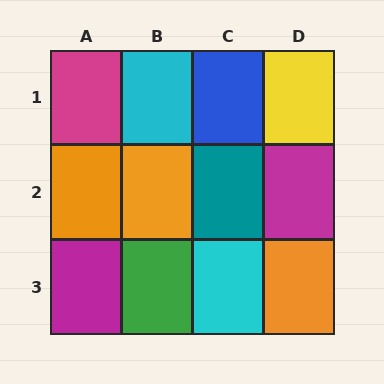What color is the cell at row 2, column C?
Teal.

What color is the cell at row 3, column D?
Orange.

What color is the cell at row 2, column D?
Magenta.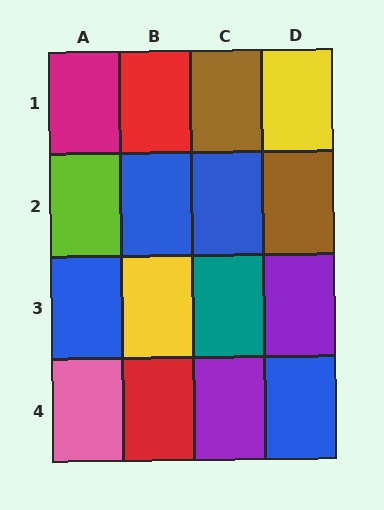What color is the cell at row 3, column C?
Teal.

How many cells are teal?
1 cell is teal.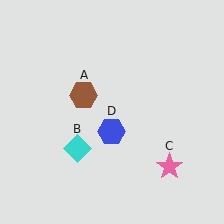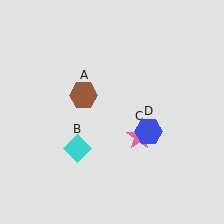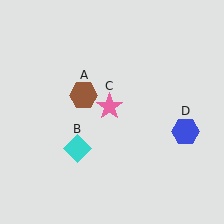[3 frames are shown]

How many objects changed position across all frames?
2 objects changed position: pink star (object C), blue hexagon (object D).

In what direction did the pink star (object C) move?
The pink star (object C) moved up and to the left.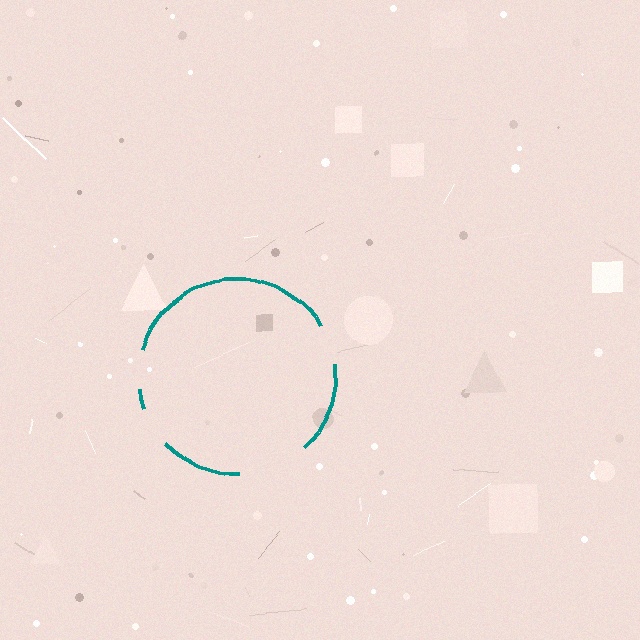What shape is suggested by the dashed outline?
The dashed outline suggests a circle.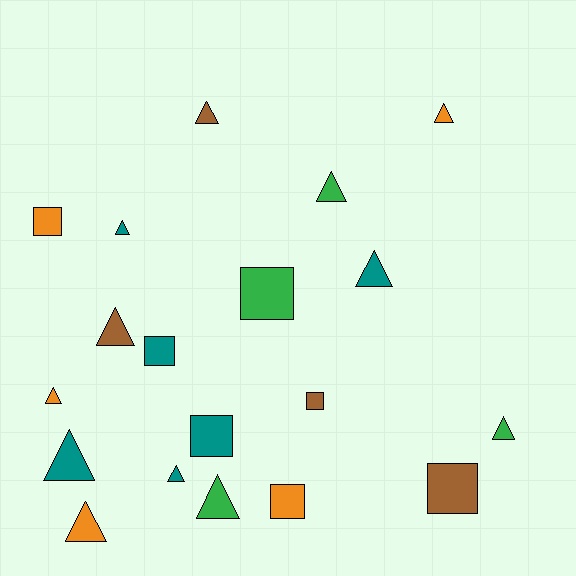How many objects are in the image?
There are 19 objects.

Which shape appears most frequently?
Triangle, with 12 objects.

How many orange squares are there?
There are 2 orange squares.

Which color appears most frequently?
Teal, with 6 objects.